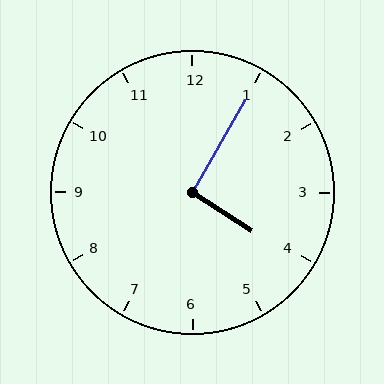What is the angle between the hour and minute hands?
Approximately 92 degrees.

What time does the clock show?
4:05.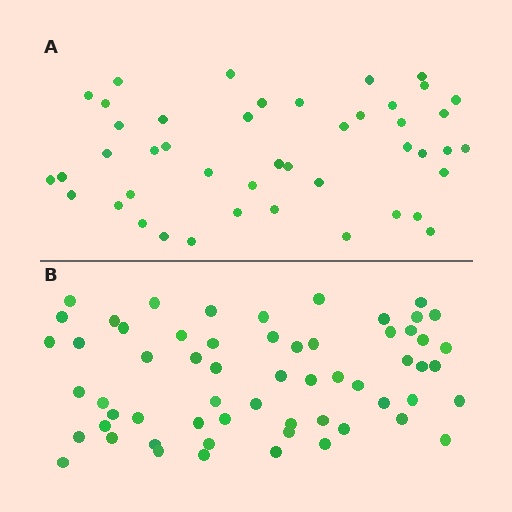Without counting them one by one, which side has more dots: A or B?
Region B (the bottom region) has more dots.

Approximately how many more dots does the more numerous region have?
Region B has approximately 15 more dots than region A.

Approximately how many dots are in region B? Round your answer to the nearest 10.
About 60 dots.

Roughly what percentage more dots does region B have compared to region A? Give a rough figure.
About 35% more.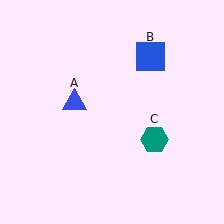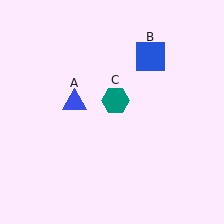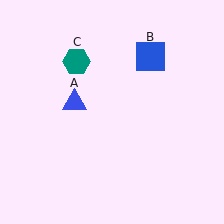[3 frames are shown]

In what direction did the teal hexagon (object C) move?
The teal hexagon (object C) moved up and to the left.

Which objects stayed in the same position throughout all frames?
Blue triangle (object A) and blue square (object B) remained stationary.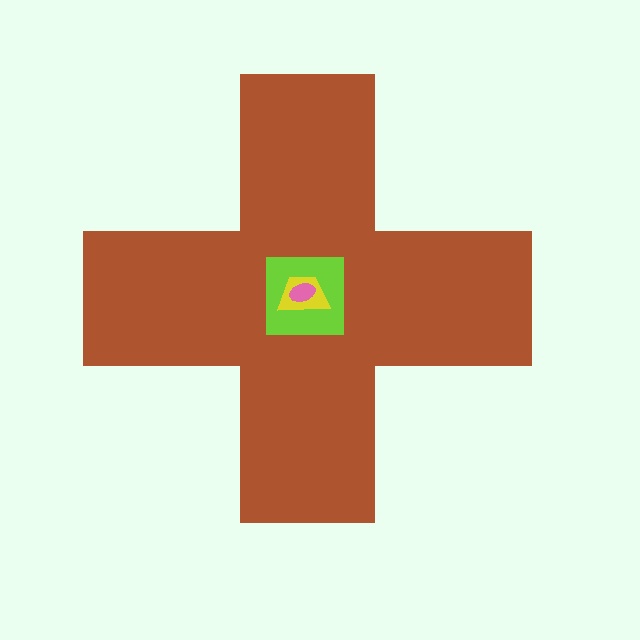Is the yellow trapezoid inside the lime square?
Yes.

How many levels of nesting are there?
4.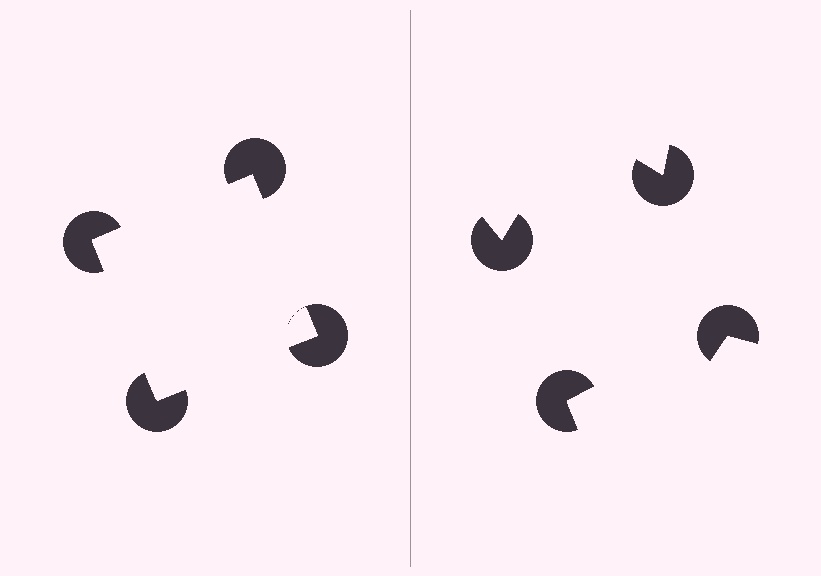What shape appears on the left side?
An illusory square.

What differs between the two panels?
The pac-man discs are positioned identically on both sides; only the wedge orientations differ. On the left they align to a square; on the right they are misaligned.